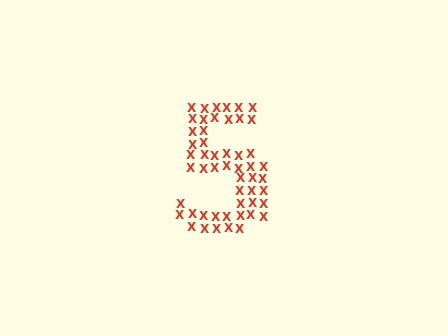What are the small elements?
The small elements are letter X's.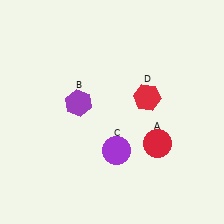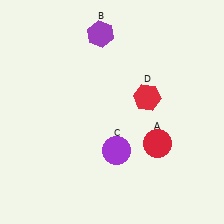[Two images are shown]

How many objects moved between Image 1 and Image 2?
1 object moved between the two images.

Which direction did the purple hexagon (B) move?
The purple hexagon (B) moved up.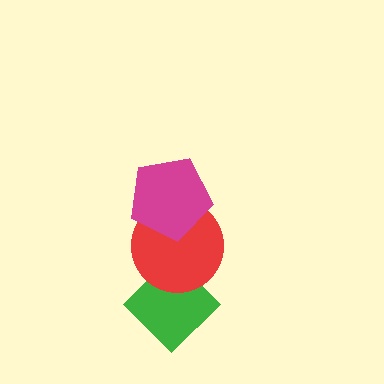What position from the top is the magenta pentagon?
The magenta pentagon is 1st from the top.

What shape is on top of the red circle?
The magenta pentagon is on top of the red circle.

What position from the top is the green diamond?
The green diamond is 3rd from the top.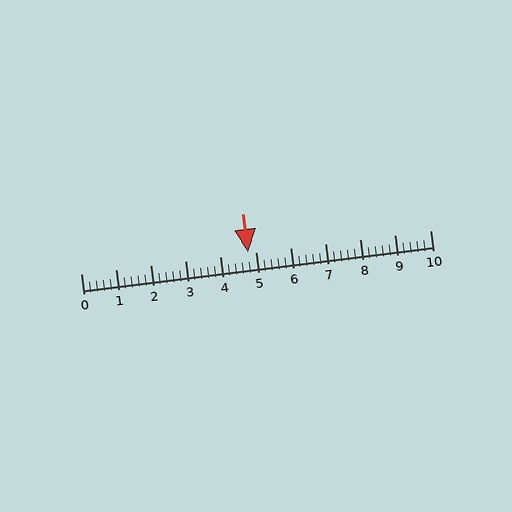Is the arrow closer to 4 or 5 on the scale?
The arrow is closer to 5.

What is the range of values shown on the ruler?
The ruler shows values from 0 to 10.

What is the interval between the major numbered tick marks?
The major tick marks are spaced 1 units apart.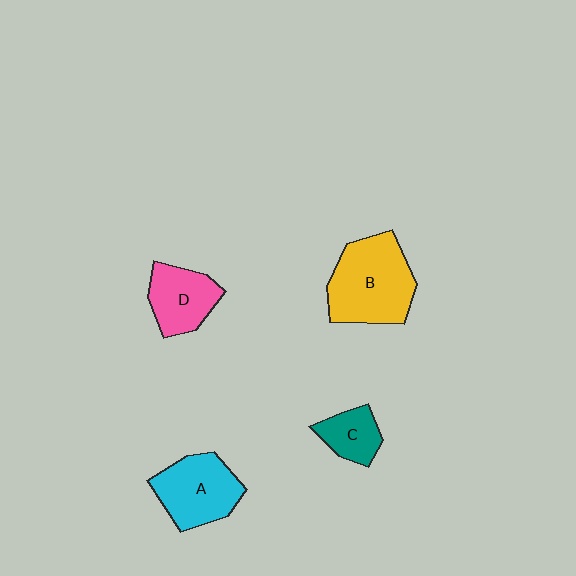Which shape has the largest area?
Shape B (yellow).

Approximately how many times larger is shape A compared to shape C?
Approximately 1.9 times.